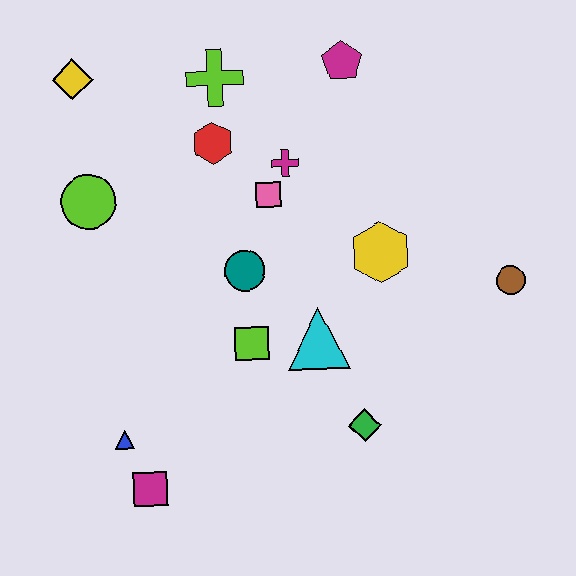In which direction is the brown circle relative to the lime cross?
The brown circle is to the right of the lime cross.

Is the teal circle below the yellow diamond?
Yes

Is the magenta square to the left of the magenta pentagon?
Yes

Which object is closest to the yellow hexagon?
The cyan triangle is closest to the yellow hexagon.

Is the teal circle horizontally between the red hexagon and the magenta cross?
Yes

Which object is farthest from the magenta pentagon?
The magenta square is farthest from the magenta pentagon.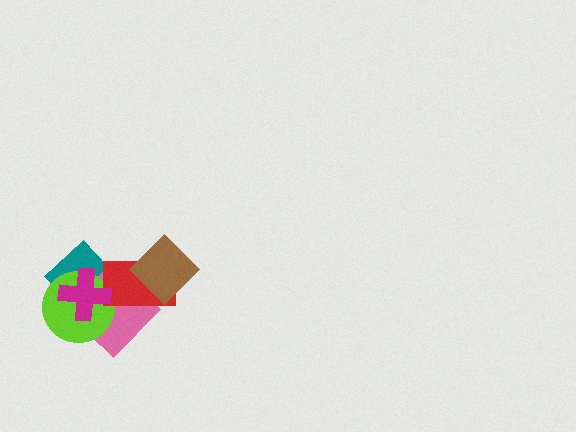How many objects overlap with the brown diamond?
2 objects overlap with the brown diamond.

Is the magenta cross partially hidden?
No, no other shape covers it.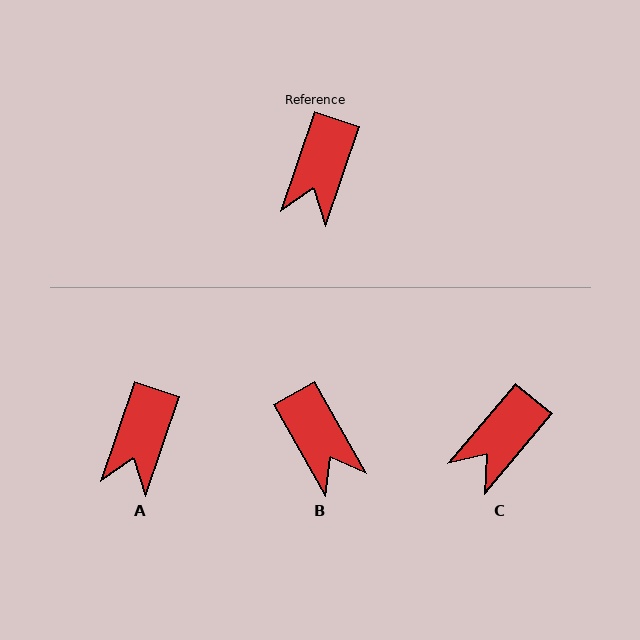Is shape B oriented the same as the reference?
No, it is off by about 48 degrees.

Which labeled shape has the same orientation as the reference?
A.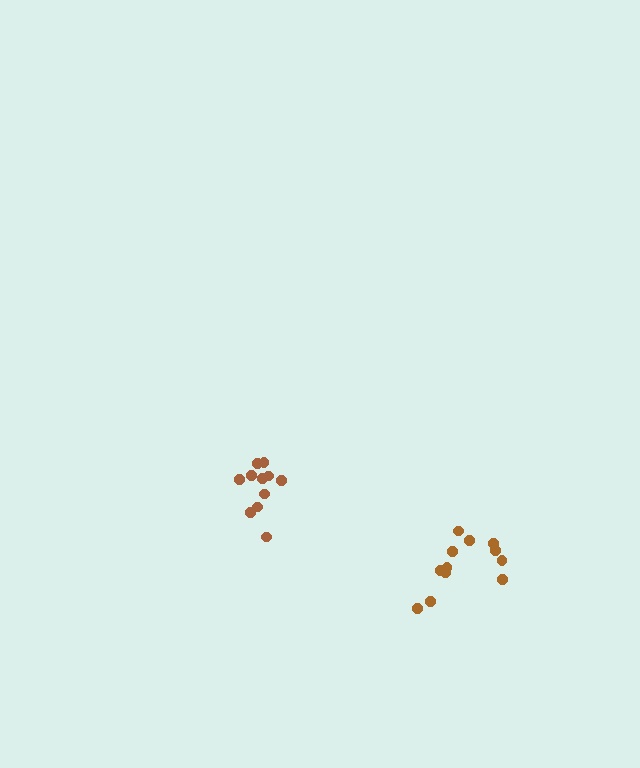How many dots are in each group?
Group 1: 12 dots, Group 2: 11 dots (23 total).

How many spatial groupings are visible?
There are 2 spatial groupings.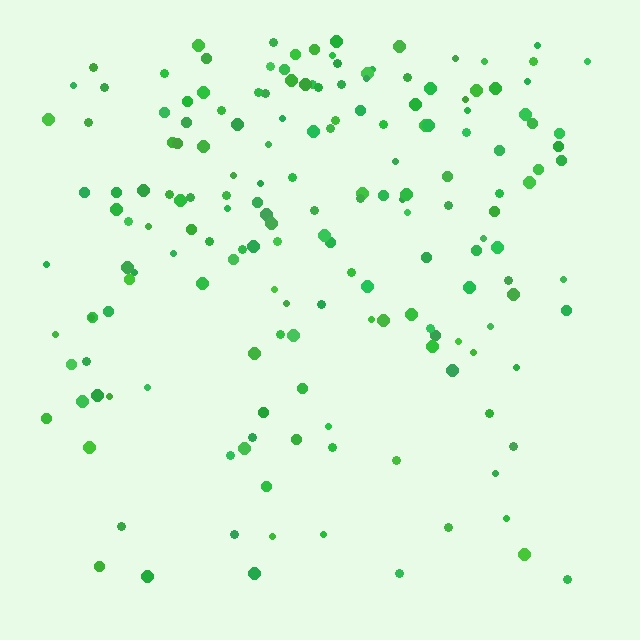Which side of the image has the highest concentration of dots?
The top.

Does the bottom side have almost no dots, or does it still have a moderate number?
Still a moderate number, just noticeably fewer than the top.